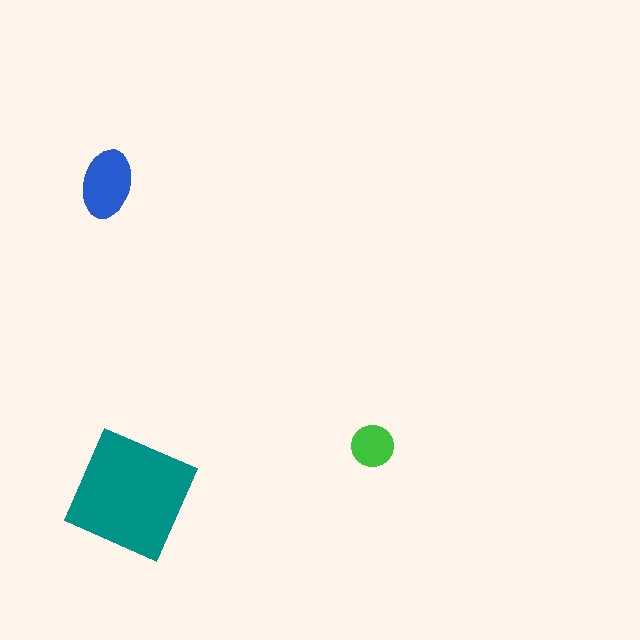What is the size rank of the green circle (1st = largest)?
3rd.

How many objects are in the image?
There are 3 objects in the image.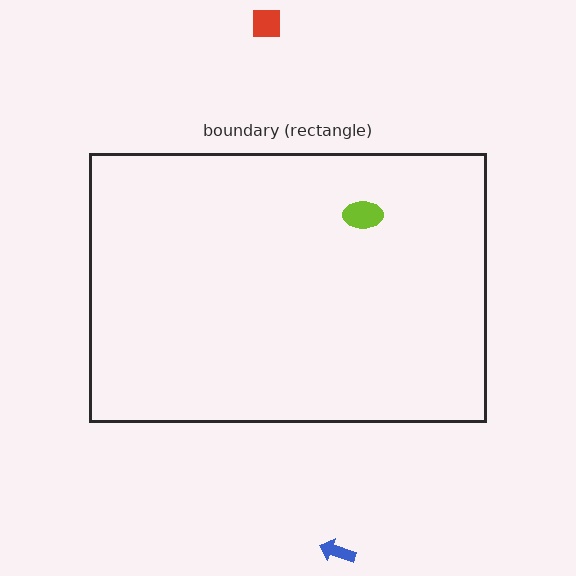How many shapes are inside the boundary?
1 inside, 2 outside.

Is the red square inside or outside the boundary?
Outside.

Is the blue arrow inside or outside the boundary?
Outside.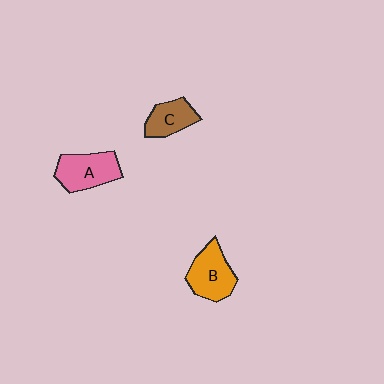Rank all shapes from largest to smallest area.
From largest to smallest: A (pink), B (orange), C (brown).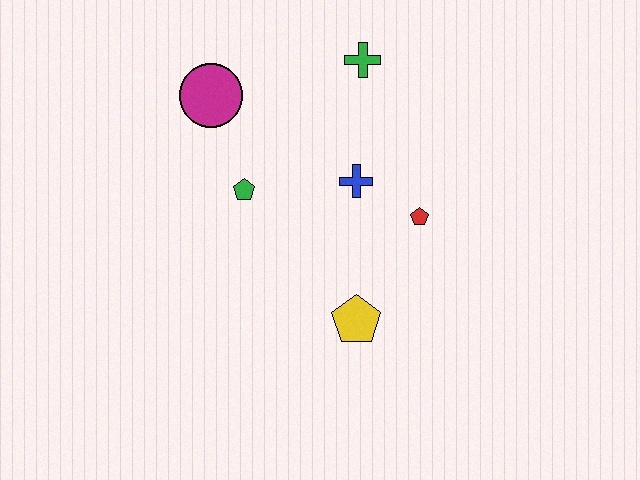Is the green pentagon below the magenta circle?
Yes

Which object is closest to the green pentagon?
The magenta circle is closest to the green pentagon.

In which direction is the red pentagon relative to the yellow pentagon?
The red pentagon is above the yellow pentagon.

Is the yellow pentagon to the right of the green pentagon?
Yes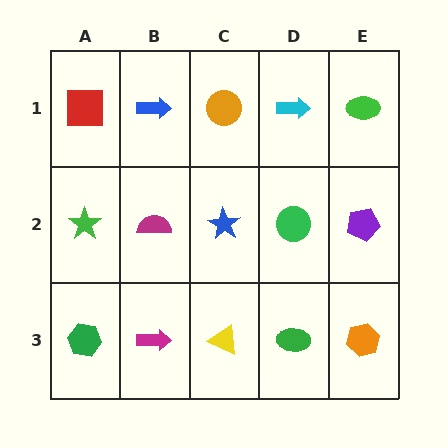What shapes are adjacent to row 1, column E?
A purple pentagon (row 2, column E), a cyan arrow (row 1, column D).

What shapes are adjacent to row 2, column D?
A cyan arrow (row 1, column D), a green ellipse (row 3, column D), a blue star (row 2, column C), a purple pentagon (row 2, column E).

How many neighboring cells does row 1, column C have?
3.